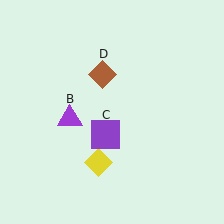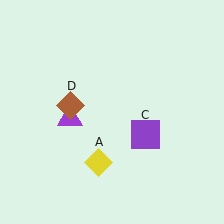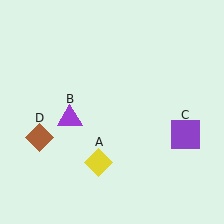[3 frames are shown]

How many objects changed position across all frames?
2 objects changed position: purple square (object C), brown diamond (object D).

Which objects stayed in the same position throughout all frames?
Yellow diamond (object A) and purple triangle (object B) remained stationary.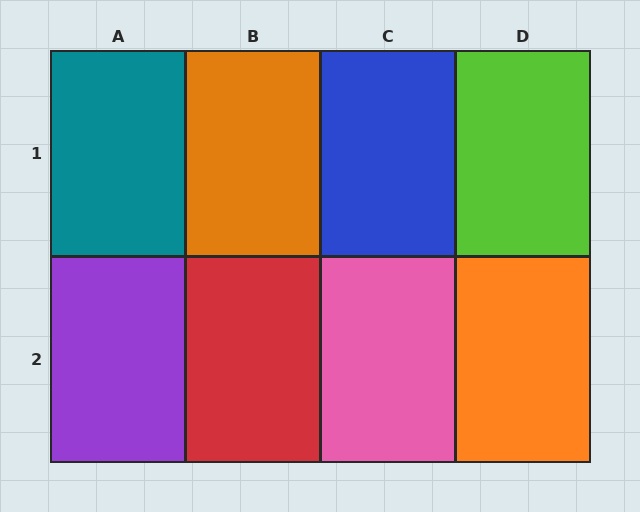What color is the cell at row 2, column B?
Red.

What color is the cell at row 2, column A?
Purple.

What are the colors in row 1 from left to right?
Teal, orange, blue, lime.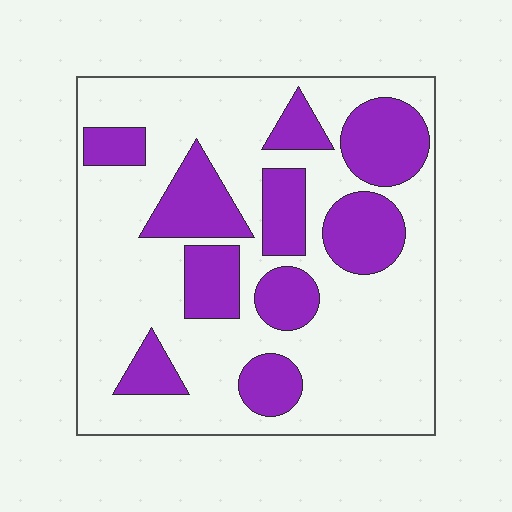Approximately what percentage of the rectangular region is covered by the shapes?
Approximately 30%.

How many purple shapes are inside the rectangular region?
10.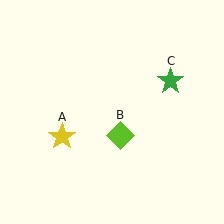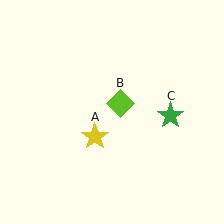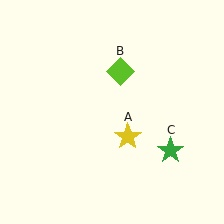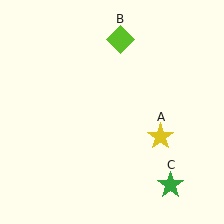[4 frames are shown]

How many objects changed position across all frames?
3 objects changed position: yellow star (object A), lime diamond (object B), green star (object C).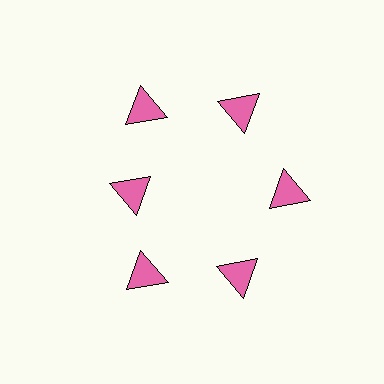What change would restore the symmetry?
The symmetry would be restored by moving it outward, back onto the ring so that all 6 triangles sit at equal angles and equal distance from the center.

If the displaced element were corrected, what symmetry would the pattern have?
It would have 6-fold rotational symmetry — the pattern would map onto itself every 60 degrees.